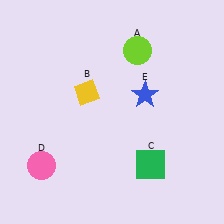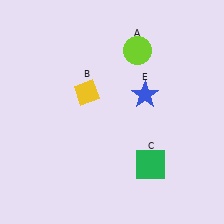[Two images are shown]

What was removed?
The pink circle (D) was removed in Image 2.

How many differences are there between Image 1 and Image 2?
There is 1 difference between the two images.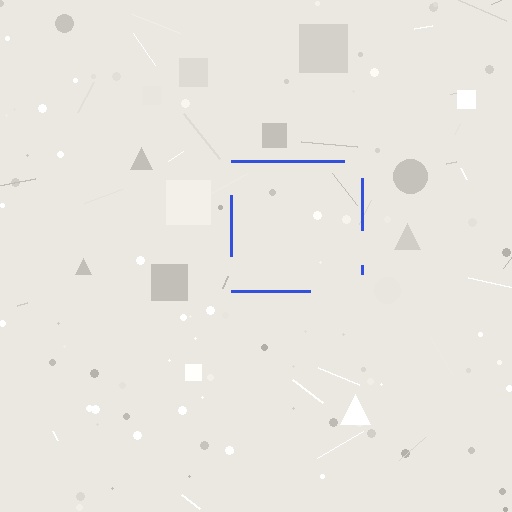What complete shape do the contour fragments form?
The contour fragments form a square.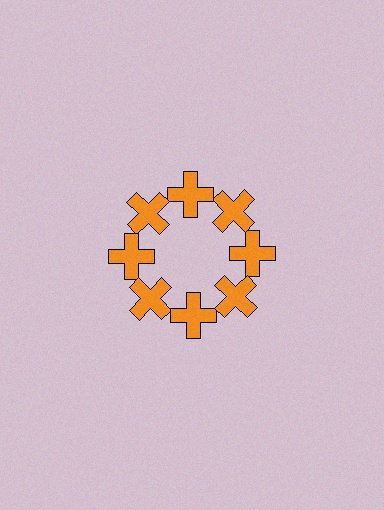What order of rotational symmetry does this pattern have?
This pattern has 8-fold rotational symmetry.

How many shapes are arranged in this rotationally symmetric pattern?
There are 8 shapes, arranged in 8 groups of 1.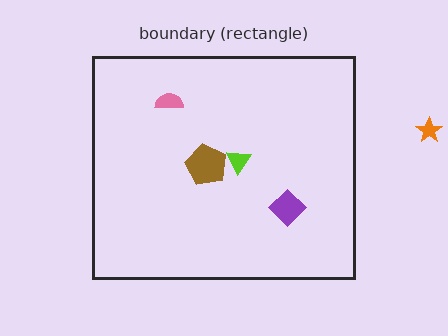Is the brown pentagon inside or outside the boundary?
Inside.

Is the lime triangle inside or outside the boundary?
Inside.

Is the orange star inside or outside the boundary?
Outside.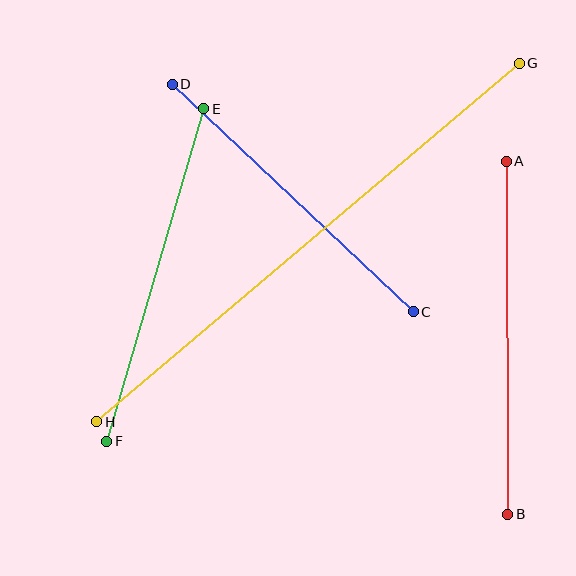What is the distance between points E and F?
The distance is approximately 346 pixels.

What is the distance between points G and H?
The distance is approximately 554 pixels.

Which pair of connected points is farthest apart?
Points G and H are farthest apart.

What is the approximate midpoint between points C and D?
The midpoint is at approximately (293, 198) pixels.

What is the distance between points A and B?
The distance is approximately 353 pixels.